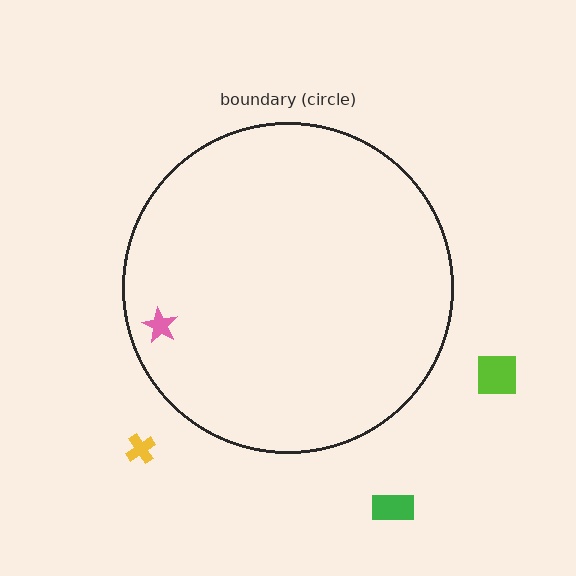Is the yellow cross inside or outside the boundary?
Outside.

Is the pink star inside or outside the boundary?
Inside.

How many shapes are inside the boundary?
1 inside, 3 outside.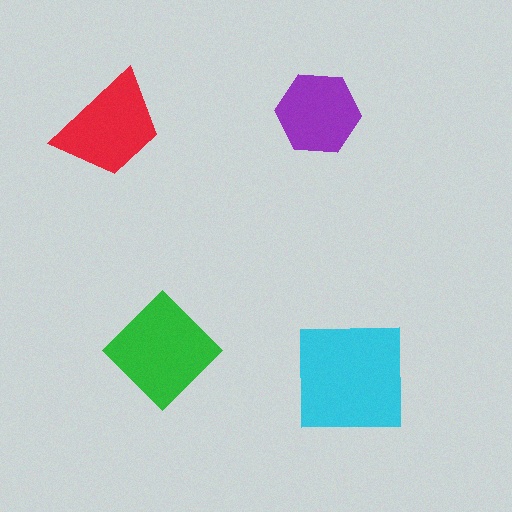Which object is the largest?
The cyan square.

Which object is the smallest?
The purple hexagon.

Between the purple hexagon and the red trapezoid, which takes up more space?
The red trapezoid.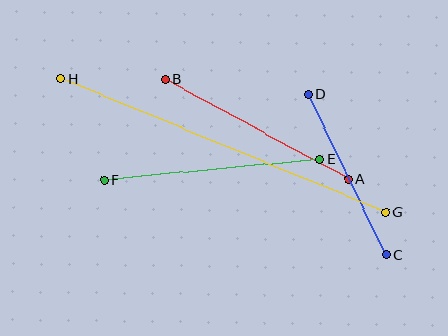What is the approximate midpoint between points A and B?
The midpoint is at approximately (257, 129) pixels.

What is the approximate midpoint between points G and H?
The midpoint is at approximately (223, 146) pixels.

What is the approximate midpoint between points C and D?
The midpoint is at approximately (347, 175) pixels.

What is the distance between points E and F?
The distance is approximately 217 pixels.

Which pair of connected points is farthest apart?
Points G and H are farthest apart.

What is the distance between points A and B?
The distance is approximately 208 pixels.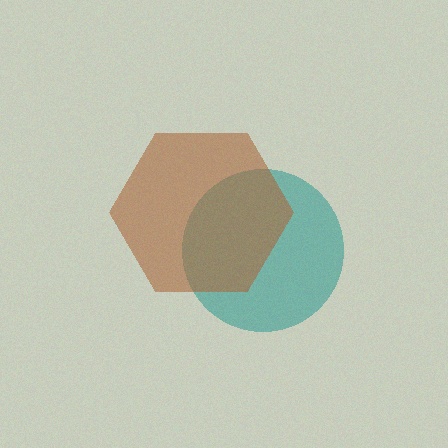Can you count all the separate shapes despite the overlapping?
Yes, there are 2 separate shapes.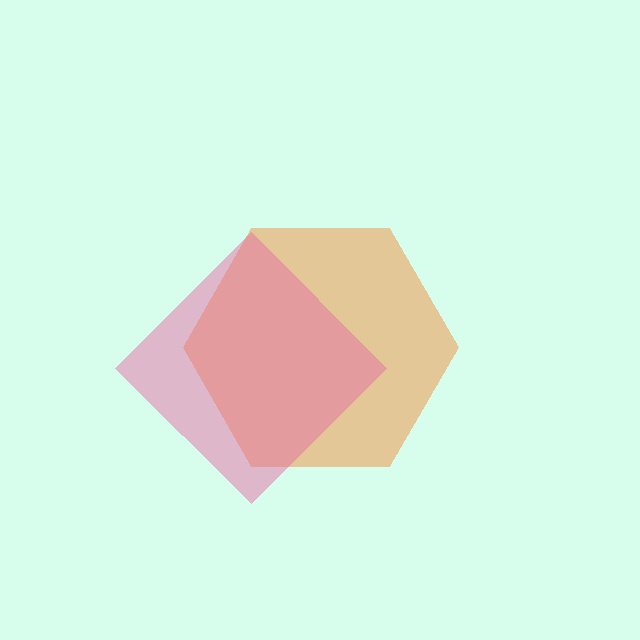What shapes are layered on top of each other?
The layered shapes are: an orange hexagon, a pink diamond.